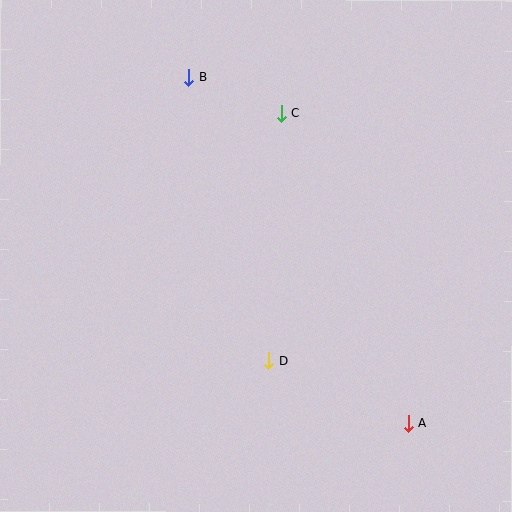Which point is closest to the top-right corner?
Point C is closest to the top-right corner.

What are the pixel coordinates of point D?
Point D is at (269, 361).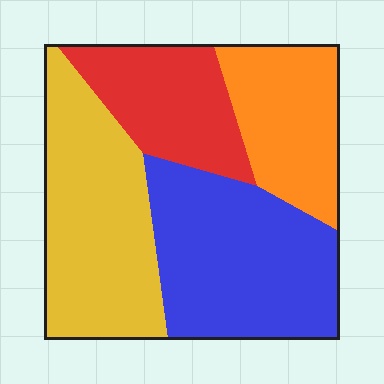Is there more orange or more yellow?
Yellow.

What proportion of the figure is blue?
Blue takes up between a quarter and a half of the figure.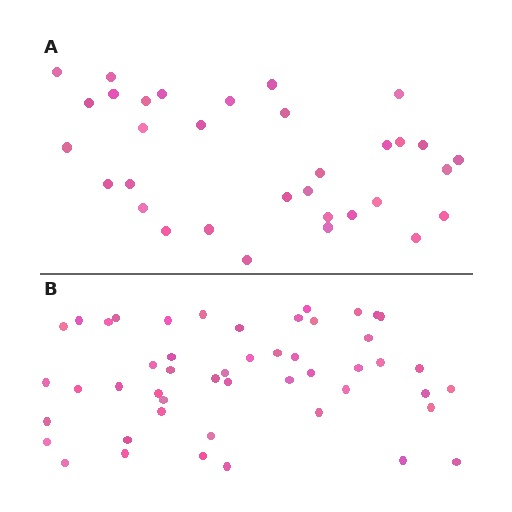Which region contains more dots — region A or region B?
Region B (the bottom region) has more dots.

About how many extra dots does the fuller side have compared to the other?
Region B has approximately 15 more dots than region A.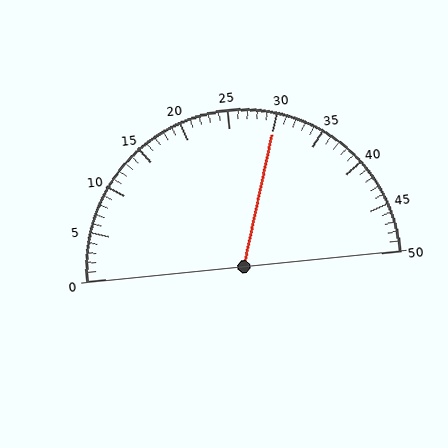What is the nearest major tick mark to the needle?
The nearest major tick mark is 30.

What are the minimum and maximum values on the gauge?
The gauge ranges from 0 to 50.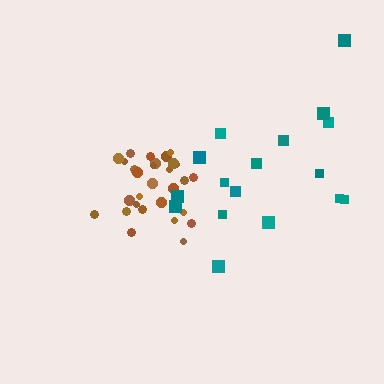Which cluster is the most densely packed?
Brown.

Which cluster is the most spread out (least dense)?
Teal.